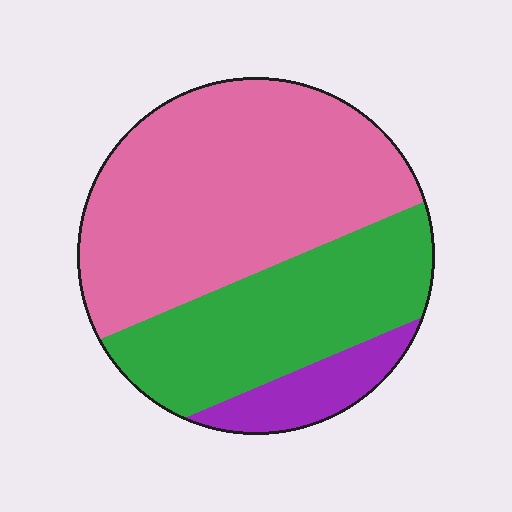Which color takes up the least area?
Purple, at roughly 10%.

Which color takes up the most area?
Pink, at roughly 55%.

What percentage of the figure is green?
Green covers about 35% of the figure.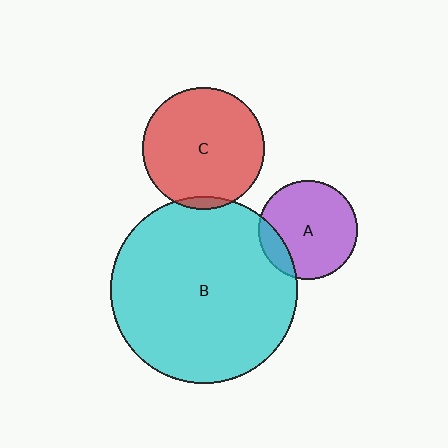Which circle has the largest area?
Circle B (cyan).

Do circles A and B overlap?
Yes.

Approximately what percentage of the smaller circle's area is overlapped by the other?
Approximately 15%.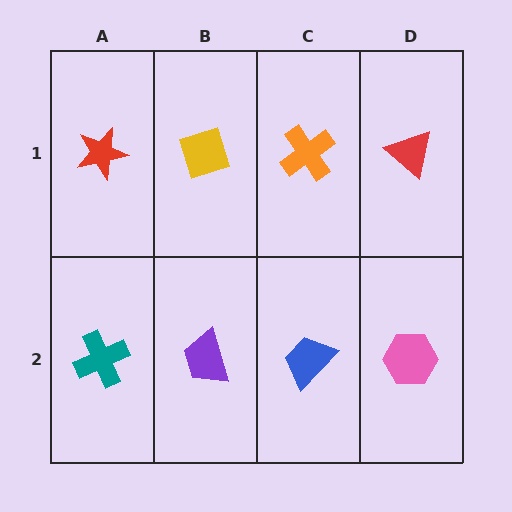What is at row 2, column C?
A blue trapezoid.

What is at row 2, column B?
A purple trapezoid.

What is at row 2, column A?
A teal cross.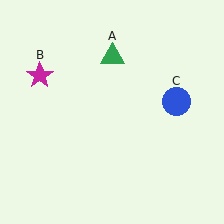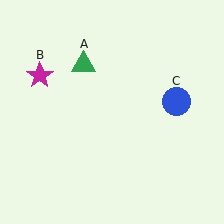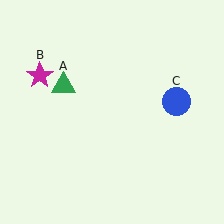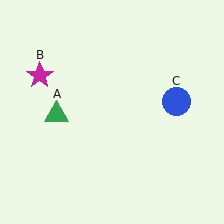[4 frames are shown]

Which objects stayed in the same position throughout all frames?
Magenta star (object B) and blue circle (object C) remained stationary.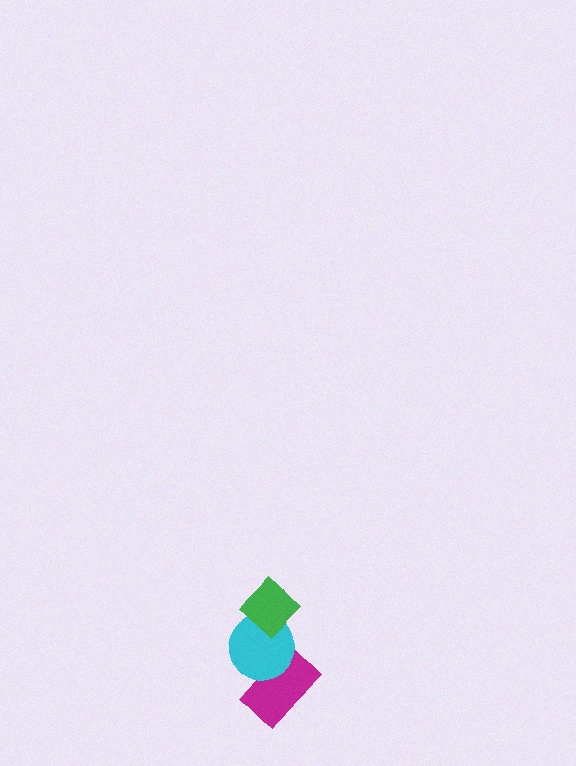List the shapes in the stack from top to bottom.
From top to bottom: the green diamond, the cyan circle, the magenta rectangle.